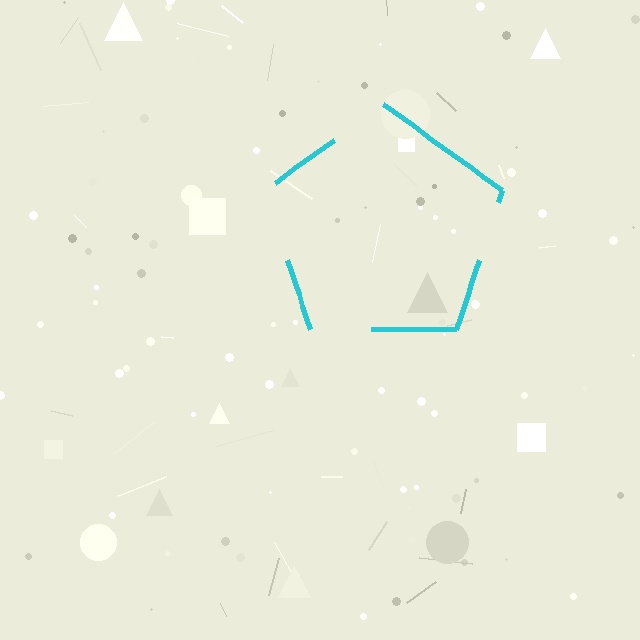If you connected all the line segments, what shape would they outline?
They would outline a pentagon.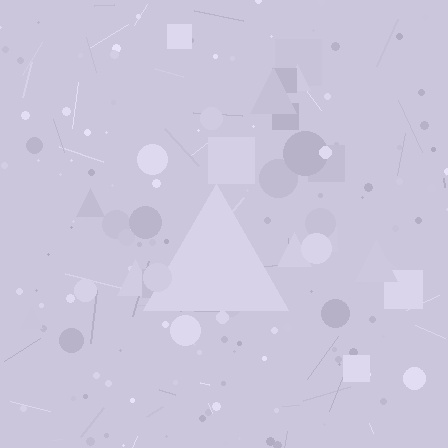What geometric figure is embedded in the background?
A triangle is embedded in the background.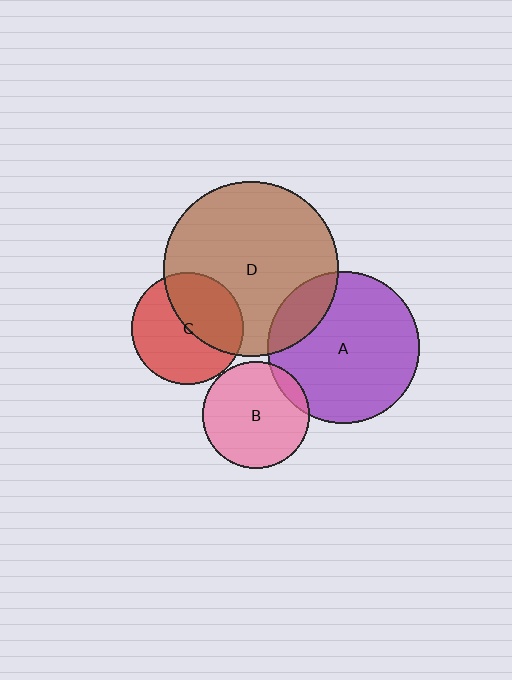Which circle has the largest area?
Circle D (brown).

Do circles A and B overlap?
Yes.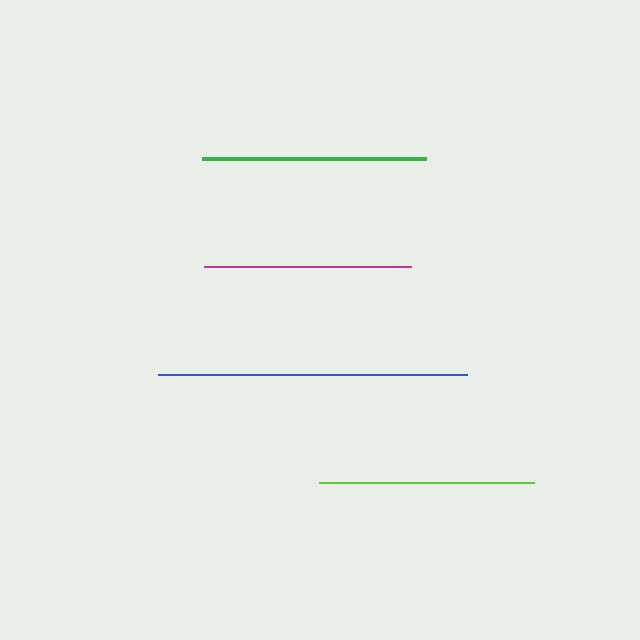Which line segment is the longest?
The blue line is the longest at approximately 309 pixels.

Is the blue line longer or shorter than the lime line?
The blue line is longer than the lime line.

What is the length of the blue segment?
The blue segment is approximately 309 pixels long.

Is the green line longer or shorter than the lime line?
The green line is longer than the lime line.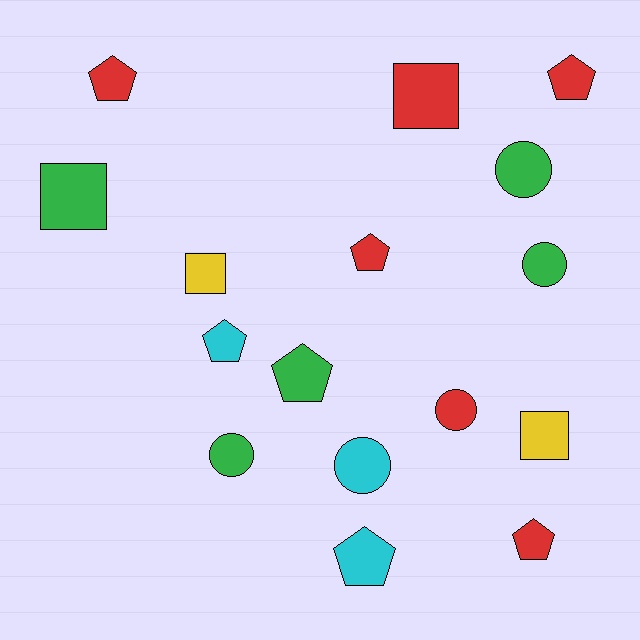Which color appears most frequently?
Red, with 6 objects.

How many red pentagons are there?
There are 4 red pentagons.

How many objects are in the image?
There are 16 objects.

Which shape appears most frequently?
Pentagon, with 7 objects.